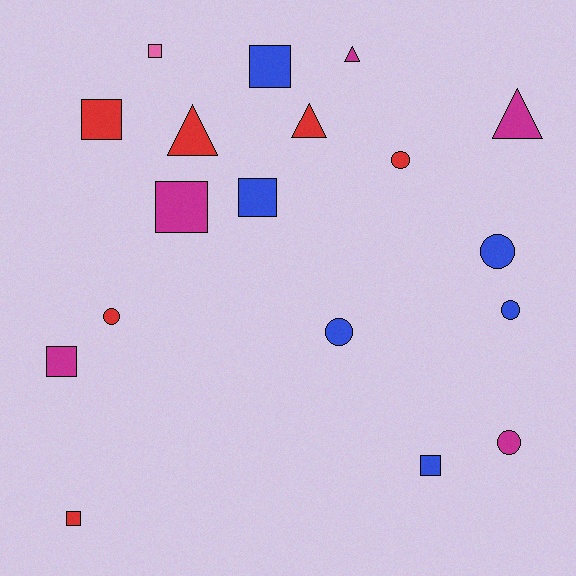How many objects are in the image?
There are 18 objects.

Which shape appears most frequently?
Square, with 8 objects.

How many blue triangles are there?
There are no blue triangles.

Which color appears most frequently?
Blue, with 6 objects.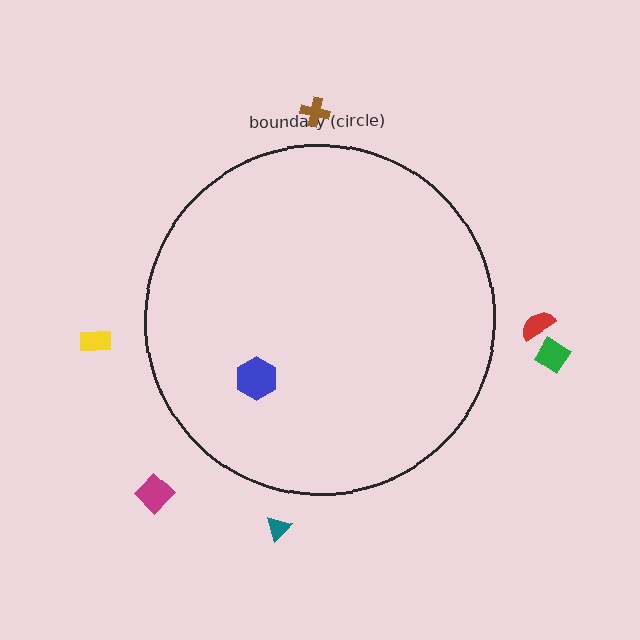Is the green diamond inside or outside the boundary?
Outside.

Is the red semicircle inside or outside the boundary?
Outside.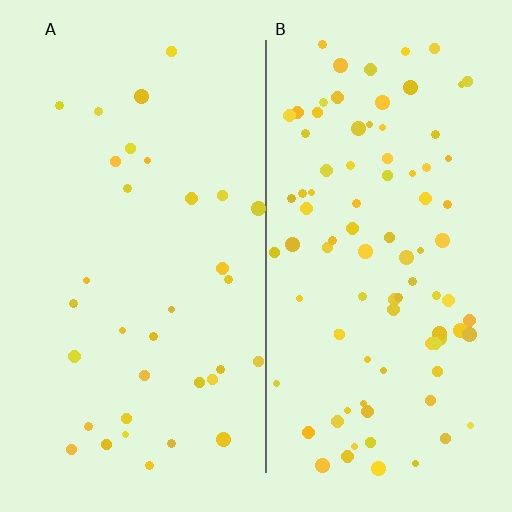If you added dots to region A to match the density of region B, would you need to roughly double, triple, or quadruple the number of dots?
Approximately triple.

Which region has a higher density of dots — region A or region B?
B (the right).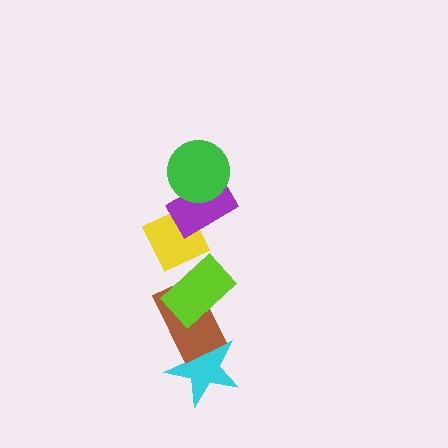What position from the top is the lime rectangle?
The lime rectangle is 4th from the top.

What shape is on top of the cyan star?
The brown rectangle is on top of the cyan star.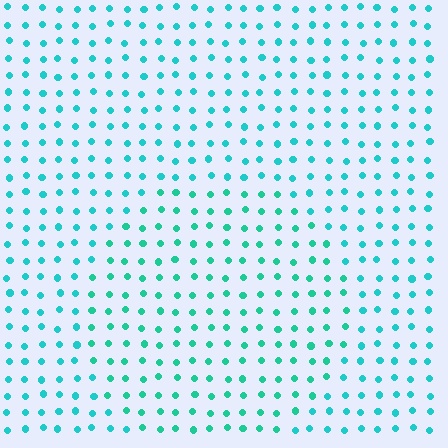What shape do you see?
I see a circle.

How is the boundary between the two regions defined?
The boundary is defined purely by a slight shift in hue (about 18 degrees). Spacing, size, and orientation are identical on both sides.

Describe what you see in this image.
The image is filled with small cyan elements in a uniform arrangement. A circle-shaped region is visible where the elements are tinted to a slightly different hue, forming a subtle color boundary.